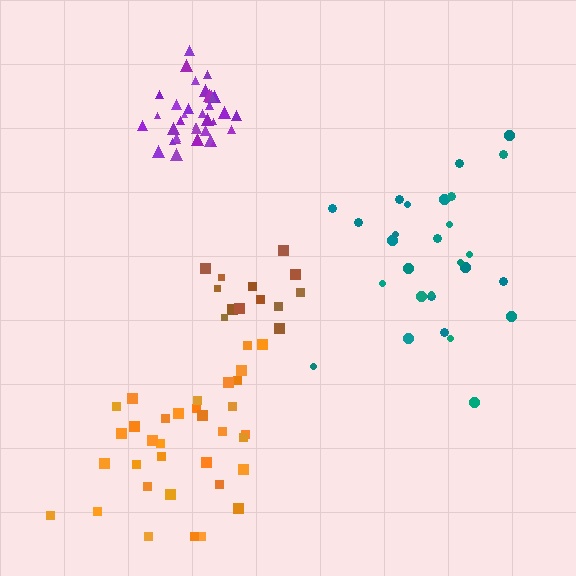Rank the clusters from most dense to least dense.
purple, orange, brown, teal.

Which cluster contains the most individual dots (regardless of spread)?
Purple (35).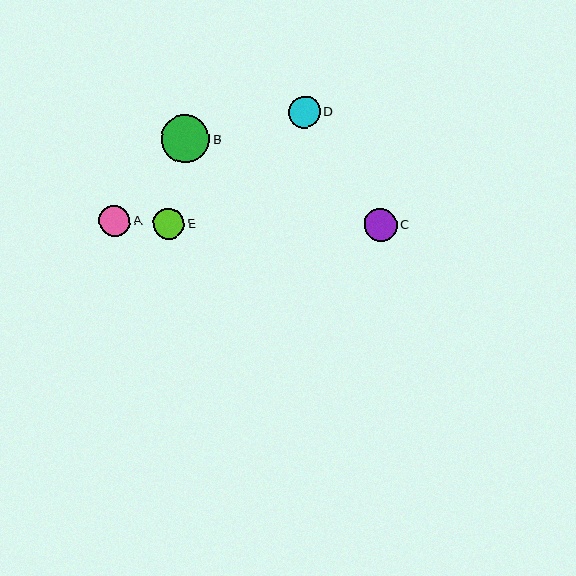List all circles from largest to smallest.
From largest to smallest: B, C, D, E, A.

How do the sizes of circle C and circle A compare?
Circle C and circle A are approximately the same size.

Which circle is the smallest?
Circle A is the smallest with a size of approximately 31 pixels.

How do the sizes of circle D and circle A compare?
Circle D and circle A are approximately the same size.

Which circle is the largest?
Circle B is the largest with a size of approximately 48 pixels.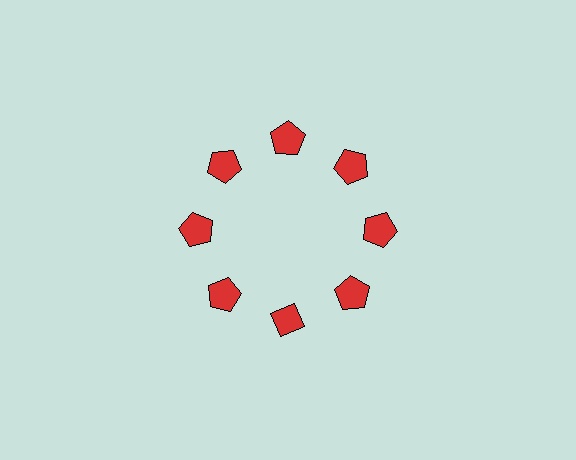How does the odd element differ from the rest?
It has a different shape: diamond instead of pentagon.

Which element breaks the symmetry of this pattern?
The red diamond at roughly the 6 o'clock position breaks the symmetry. All other shapes are red pentagons.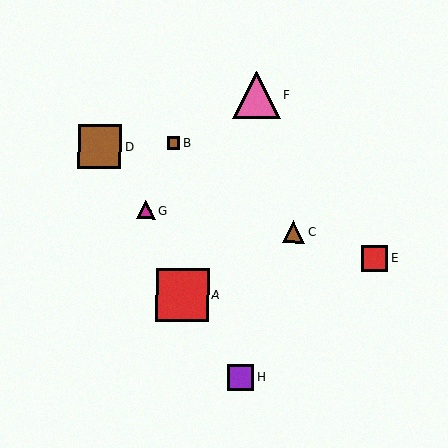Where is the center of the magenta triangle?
The center of the magenta triangle is at (146, 210).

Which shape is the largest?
The red square (labeled A) is the largest.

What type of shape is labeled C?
Shape C is a brown triangle.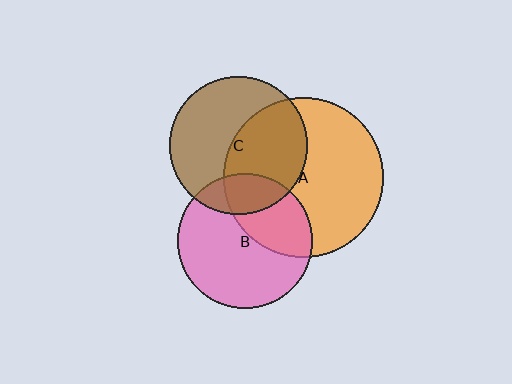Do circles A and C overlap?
Yes.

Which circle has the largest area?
Circle A (orange).